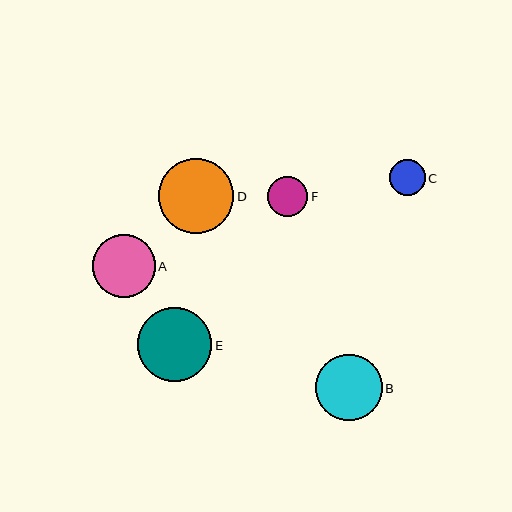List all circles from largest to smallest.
From largest to smallest: D, E, B, A, F, C.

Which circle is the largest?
Circle D is the largest with a size of approximately 75 pixels.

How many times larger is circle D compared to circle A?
Circle D is approximately 1.2 times the size of circle A.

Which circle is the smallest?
Circle C is the smallest with a size of approximately 36 pixels.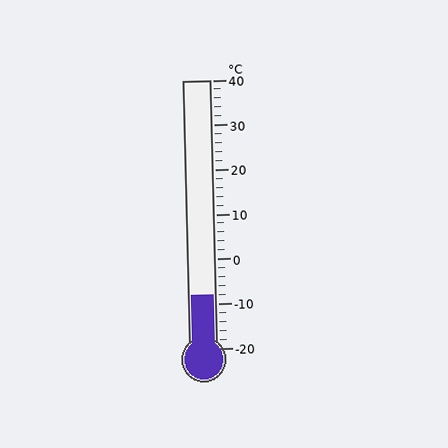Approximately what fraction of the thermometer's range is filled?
The thermometer is filled to approximately 20% of its range.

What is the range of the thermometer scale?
The thermometer scale ranges from -20°C to 40°C.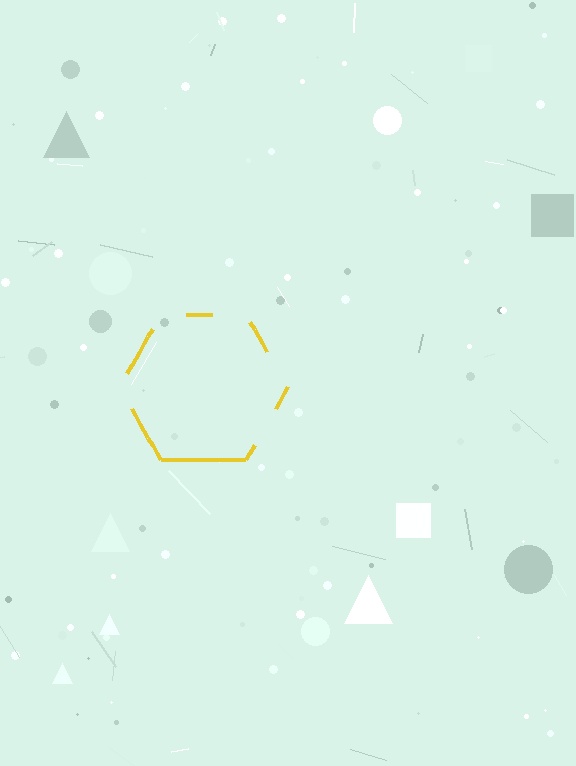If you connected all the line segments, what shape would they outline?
They would outline a hexagon.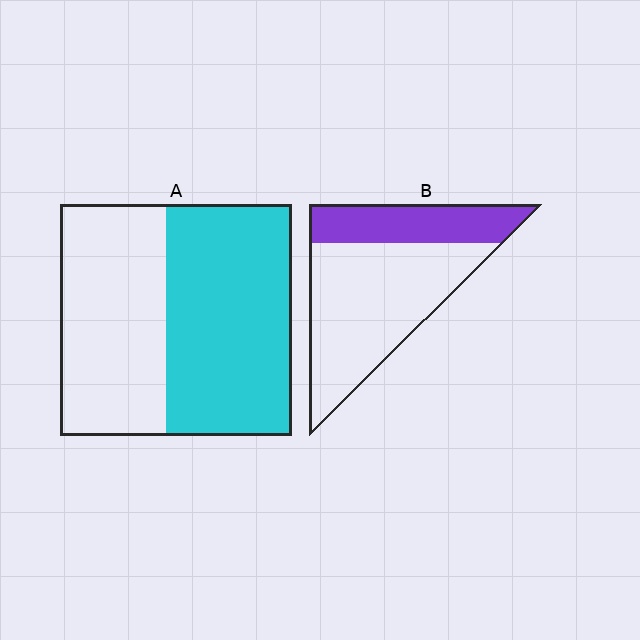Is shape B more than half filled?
No.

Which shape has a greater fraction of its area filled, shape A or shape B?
Shape A.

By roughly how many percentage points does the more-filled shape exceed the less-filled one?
By roughly 25 percentage points (A over B).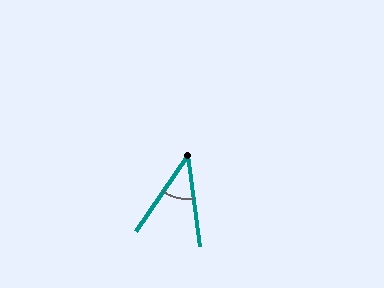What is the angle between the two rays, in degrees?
Approximately 42 degrees.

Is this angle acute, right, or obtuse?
It is acute.